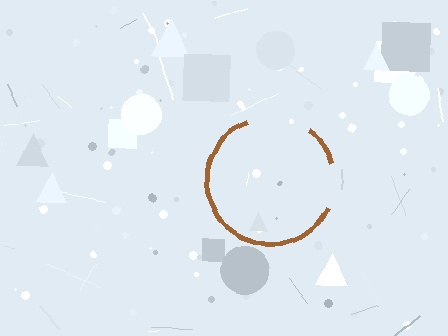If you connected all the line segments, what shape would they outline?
They would outline a circle.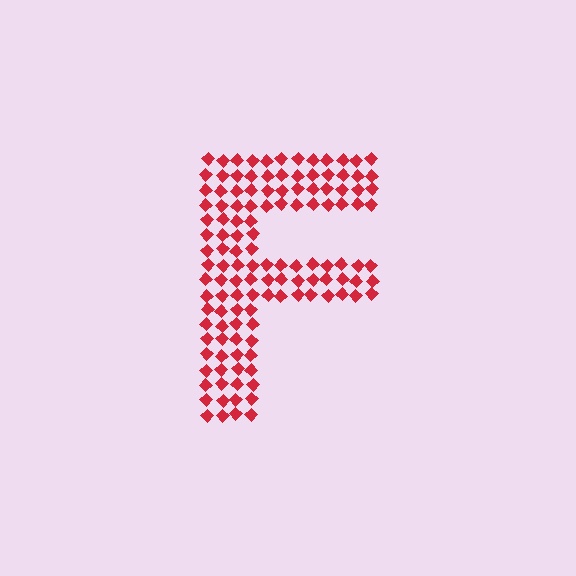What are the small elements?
The small elements are diamonds.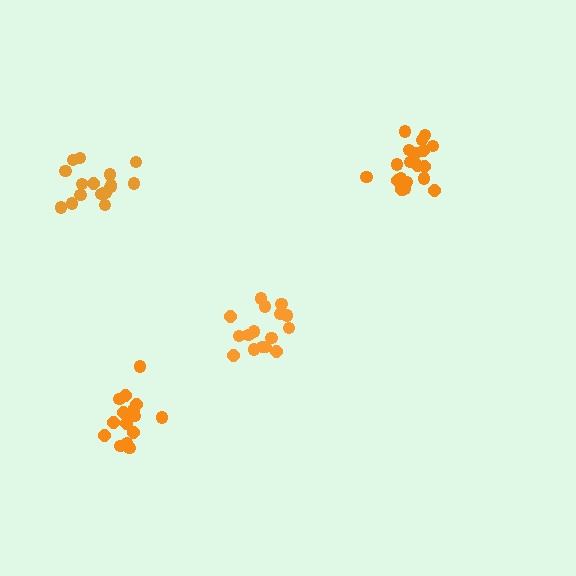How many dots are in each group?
Group 1: 16 dots, Group 2: 20 dots, Group 3: 15 dots, Group 4: 17 dots (68 total).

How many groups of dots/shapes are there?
There are 4 groups.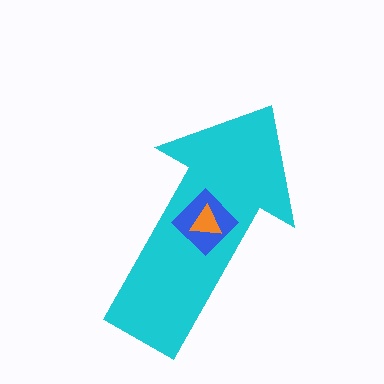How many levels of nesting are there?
3.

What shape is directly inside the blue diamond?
The orange triangle.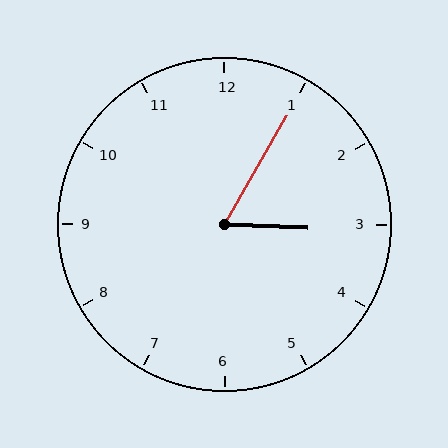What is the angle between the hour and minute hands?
Approximately 62 degrees.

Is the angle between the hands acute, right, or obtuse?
It is acute.